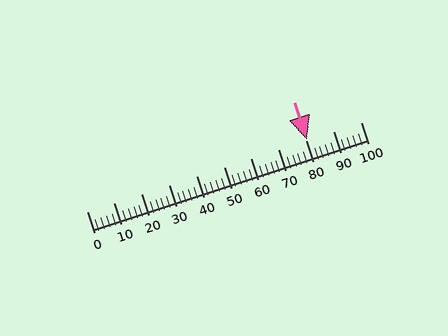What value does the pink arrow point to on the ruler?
The pink arrow points to approximately 80.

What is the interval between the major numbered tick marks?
The major tick marks are spaced 10 units apart.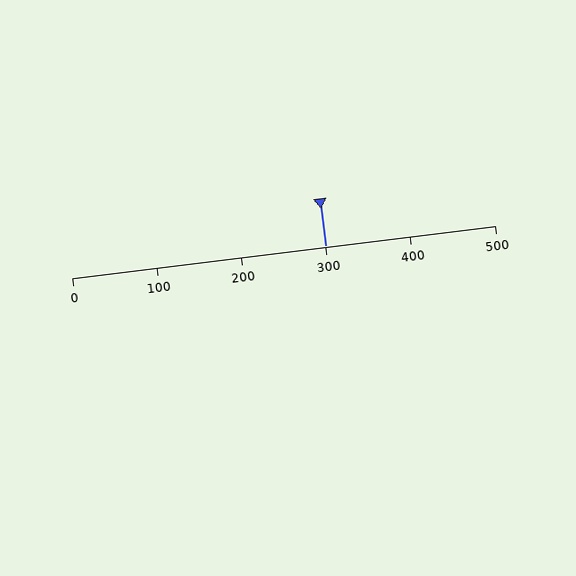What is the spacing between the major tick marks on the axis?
The major ticks are spaced 100 apart.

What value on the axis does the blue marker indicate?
The marker indicates approximately 300.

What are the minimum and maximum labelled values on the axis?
The axis runs from 0 to 500.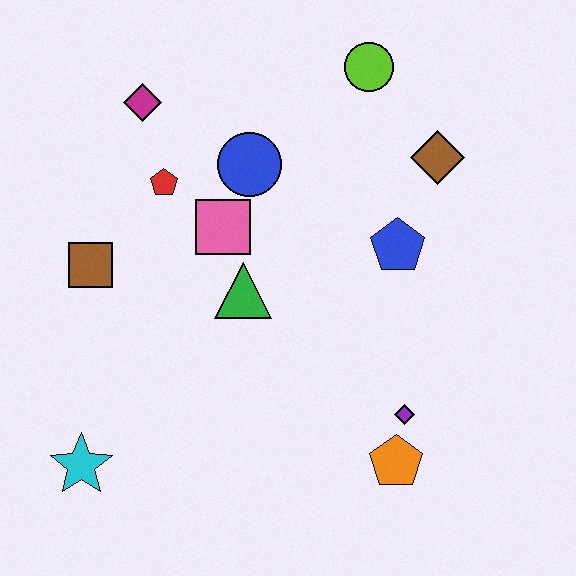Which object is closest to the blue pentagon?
The brown diamond is closest to the blue pentagon.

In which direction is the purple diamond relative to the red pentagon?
The purple diamond is to the right of the red pentagon.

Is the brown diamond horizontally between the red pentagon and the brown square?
No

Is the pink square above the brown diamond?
No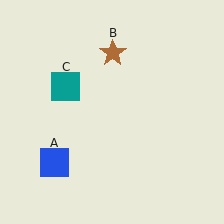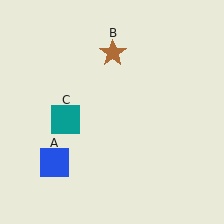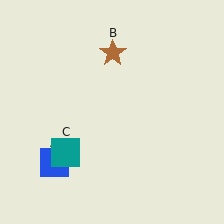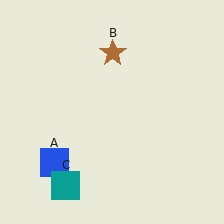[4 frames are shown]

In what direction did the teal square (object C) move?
The teal square (object C) moved down.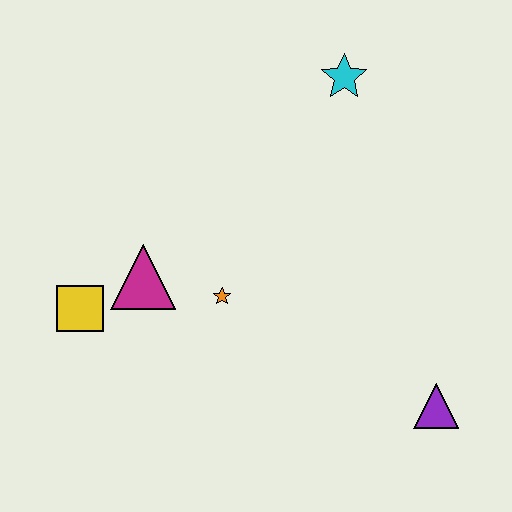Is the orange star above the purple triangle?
Yes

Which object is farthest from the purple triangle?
The yellow square is farthest from the purple triangle.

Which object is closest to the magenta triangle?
The yellow square is closest to the magenta triangle.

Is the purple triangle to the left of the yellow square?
No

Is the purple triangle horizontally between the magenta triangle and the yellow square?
No